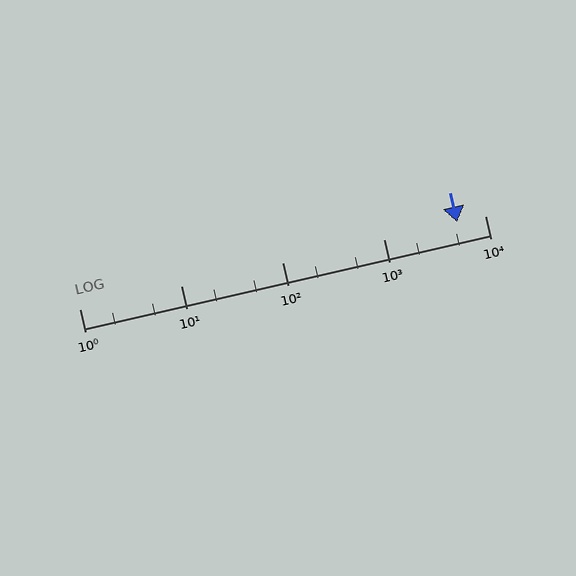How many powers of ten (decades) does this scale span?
The scale spans 4 decades, from 1 to 10000.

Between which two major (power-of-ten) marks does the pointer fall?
The pointer is between 1000 and 10000.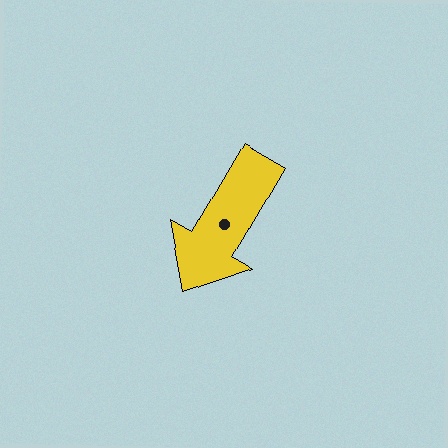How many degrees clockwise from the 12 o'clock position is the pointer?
Approximately 210 degrees.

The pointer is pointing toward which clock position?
Roughly 7 o'clock.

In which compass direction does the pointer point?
Southwest.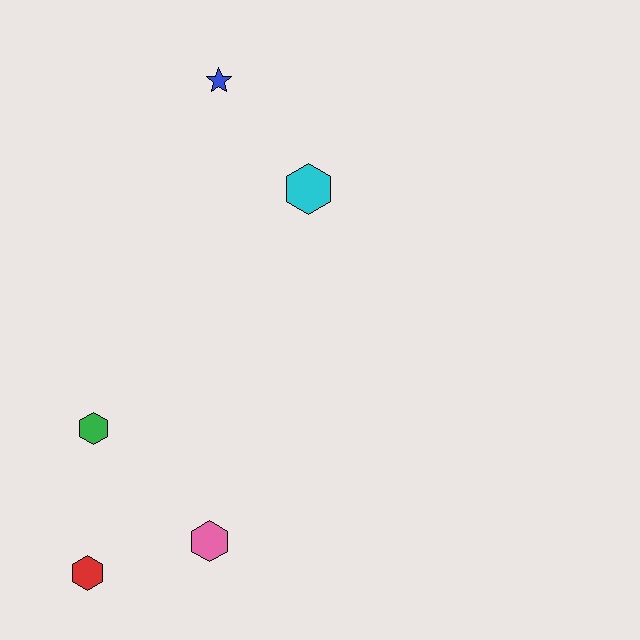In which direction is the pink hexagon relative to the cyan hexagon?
The pink hexagon is below the cyan hexagon.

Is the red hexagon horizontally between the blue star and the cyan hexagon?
No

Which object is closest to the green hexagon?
The red hexagon is closest to the green hexagon.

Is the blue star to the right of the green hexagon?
Yes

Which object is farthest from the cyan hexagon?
The red hexagon is farthest from the cyan hexagon.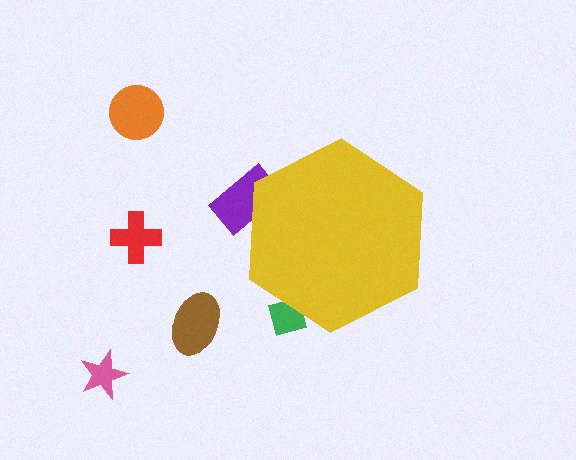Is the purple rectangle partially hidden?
Yes, the purple rectangle is partially hidden behind the yellow hexagon.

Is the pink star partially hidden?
No, the pink star is fully visible.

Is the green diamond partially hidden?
Yes, the green diamond is partially hidden behind the yellow hexagon.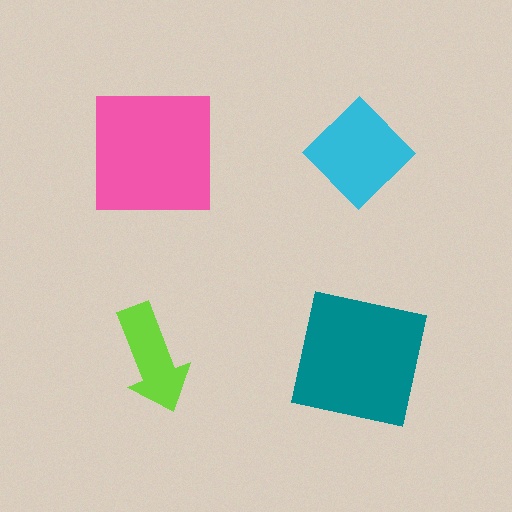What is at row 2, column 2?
A teal square.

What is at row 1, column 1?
A pink square.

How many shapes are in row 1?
2 shapes.